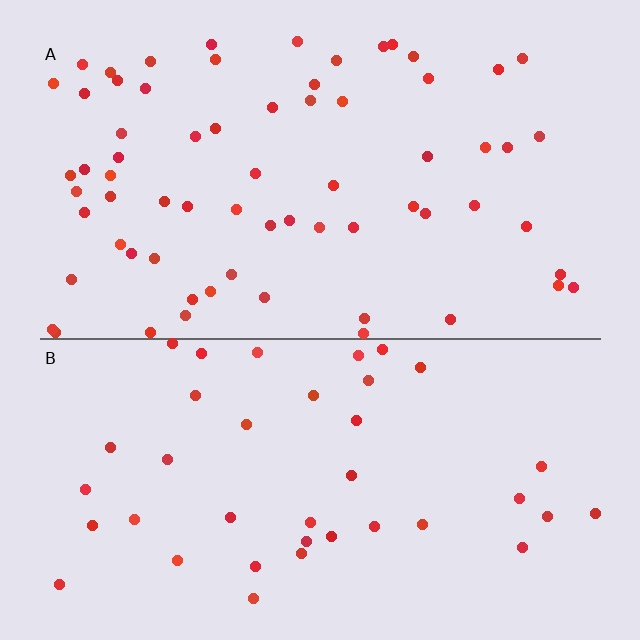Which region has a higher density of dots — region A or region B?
A (the top).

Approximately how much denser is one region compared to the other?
Approximately 1.7× — region A over region B.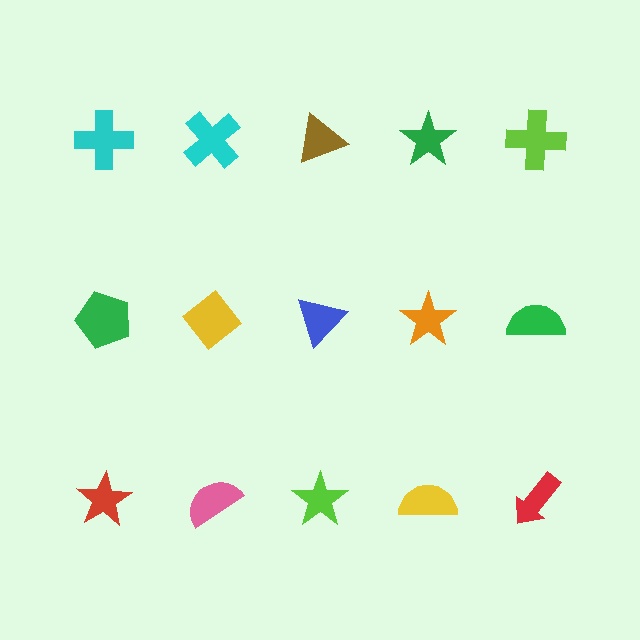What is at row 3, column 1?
A red star.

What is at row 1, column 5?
A lime cross.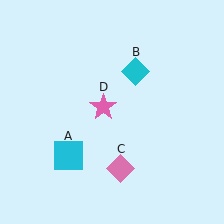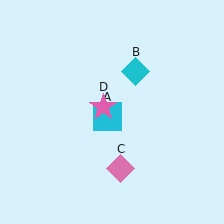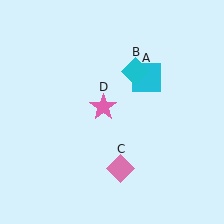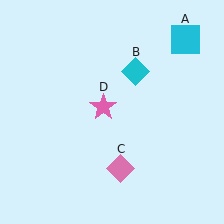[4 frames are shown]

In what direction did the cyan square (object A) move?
The cyan square (object A) moved up and to the right.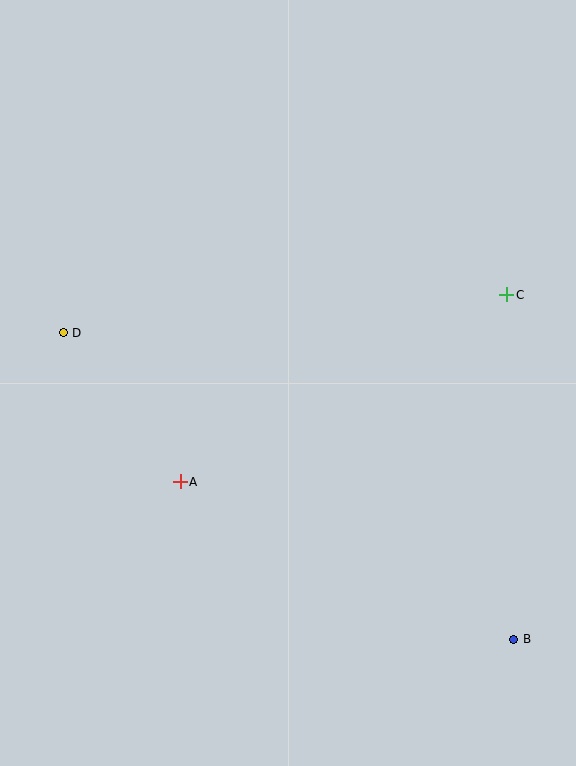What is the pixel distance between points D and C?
The distance between D and C is 445 pixels.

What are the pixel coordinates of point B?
Point B is at (514, 639).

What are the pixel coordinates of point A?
Point A is at (180, 482).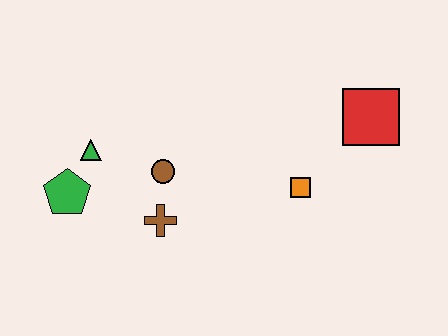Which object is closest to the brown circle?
The brown cross is closest to the brown circle.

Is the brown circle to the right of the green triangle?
Yes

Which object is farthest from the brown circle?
The red square is farthest from the brown circle.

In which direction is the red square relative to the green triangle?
The red square is to the right of the green triangle.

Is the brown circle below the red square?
Yes